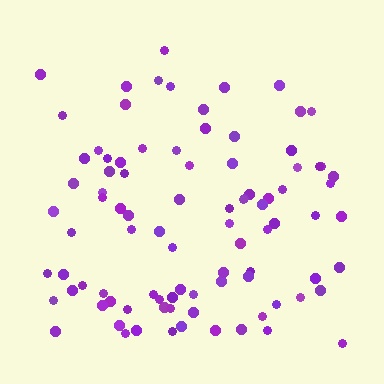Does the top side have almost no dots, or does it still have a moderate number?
Still a moderate number, just noticeably fewer than the bottom.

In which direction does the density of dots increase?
From top to bottom, with the bottom side densest.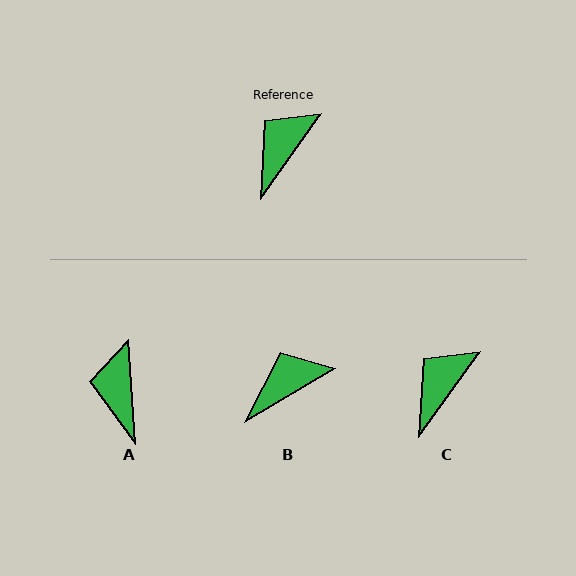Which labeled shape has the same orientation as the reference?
C.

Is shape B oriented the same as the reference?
No, it is off by about 24 degrees.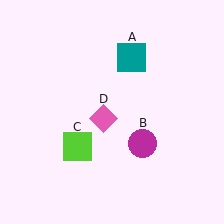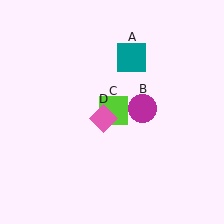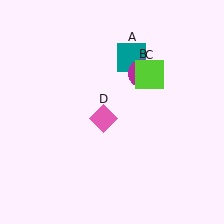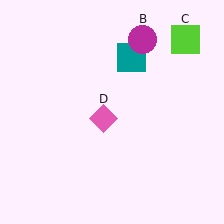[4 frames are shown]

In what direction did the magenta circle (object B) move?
The magenta circle (object B) moved up.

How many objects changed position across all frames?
2 objects changed position: magenta circle (object B), lime square (object C).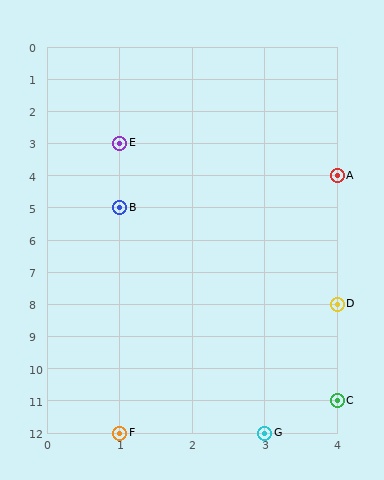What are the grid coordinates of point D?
Point D is at grid coordinates (4, 8).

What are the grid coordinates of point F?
Point F is at grid coordinates (1, 12).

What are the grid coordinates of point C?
Point C is at grid coordinates (4, 11).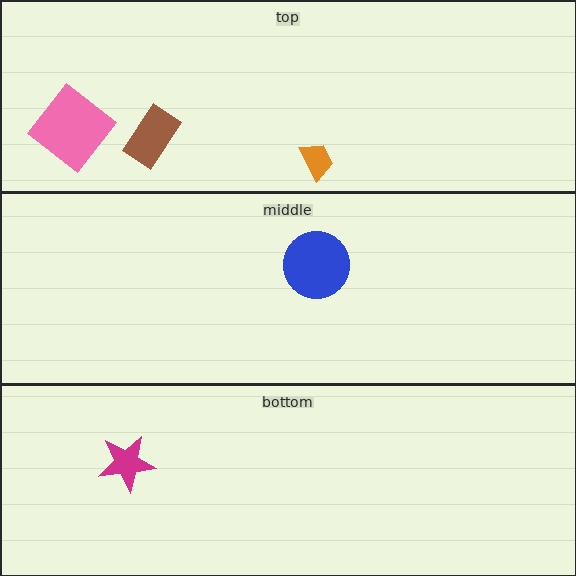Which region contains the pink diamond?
The top region.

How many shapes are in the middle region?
1.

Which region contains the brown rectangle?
The top region.